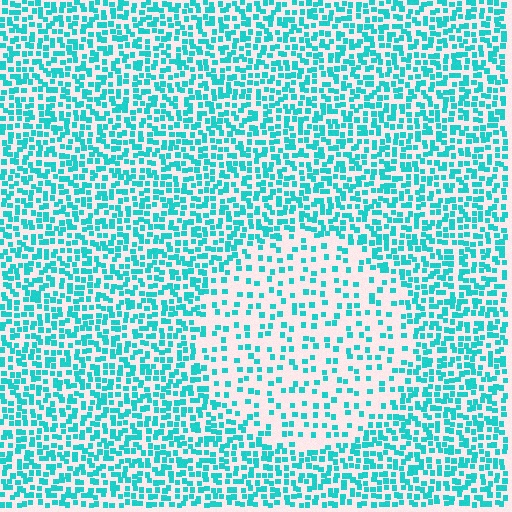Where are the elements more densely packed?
The elements are more densely packed outside the circle boundary.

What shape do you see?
I see a circle.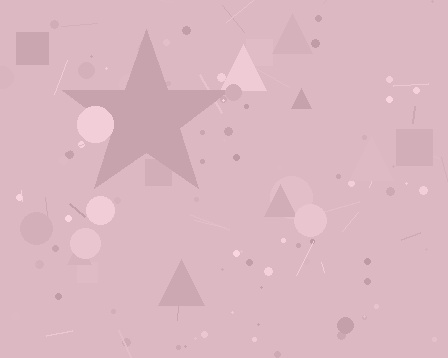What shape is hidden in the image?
A star is hidden in the image.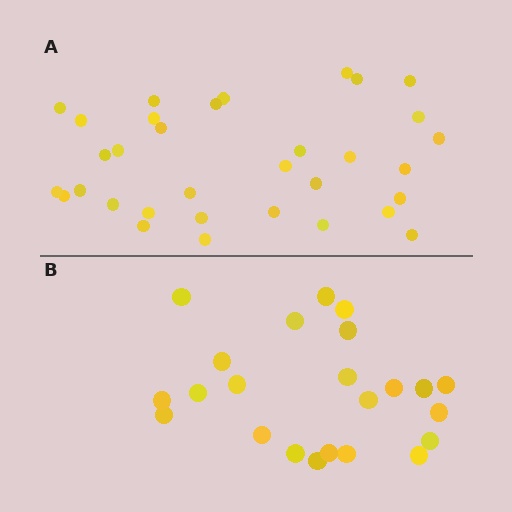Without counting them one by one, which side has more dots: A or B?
Region A (the top region) has more dots.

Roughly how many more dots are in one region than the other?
Region A has roughly 10 or so more dots than region B.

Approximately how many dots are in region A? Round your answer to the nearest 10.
About 30 dots. (The exact count is 33, which rounds to 30.)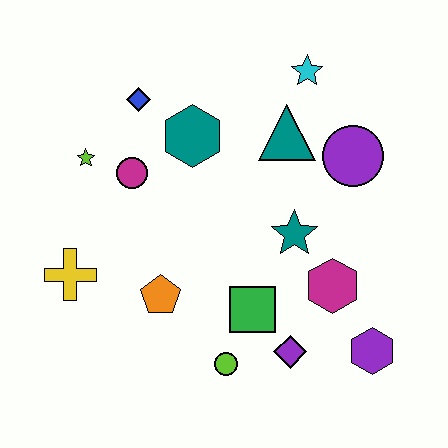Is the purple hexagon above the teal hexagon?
No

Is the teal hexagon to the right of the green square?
No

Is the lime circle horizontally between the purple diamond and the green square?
No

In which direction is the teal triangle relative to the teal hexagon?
The teal triangle is to the right of the teal hexagon.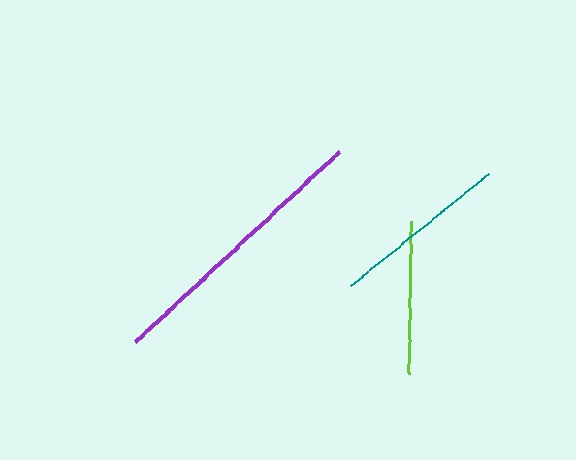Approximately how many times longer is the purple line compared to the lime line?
The purple line is approximately 1.8 times the length of the lime line.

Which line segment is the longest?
The purple line is the longest at approximately 278 pixels.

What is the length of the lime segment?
The lime segment is approximately 153 pixels long.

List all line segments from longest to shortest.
From longest to shortest: purple, teal, lime.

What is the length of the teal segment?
The teal segment is approximately 178 pixels long.